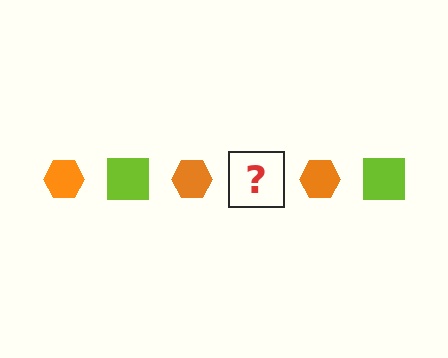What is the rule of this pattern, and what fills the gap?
The rule is that the pattern alternates between orange hexagon and lime square. The gap should be filled with a lime square.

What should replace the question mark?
The question mark should be replaced with a lime square.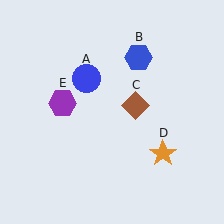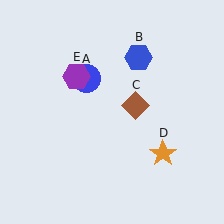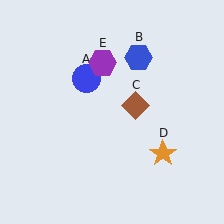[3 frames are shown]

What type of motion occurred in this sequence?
The purple hexagon (object E) rotated clockwise around the center of the scene.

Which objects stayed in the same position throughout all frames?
Blue circle (object A) and blue hexagon (object B) and brown diamond (object C) and orange star (object D) remained stationary.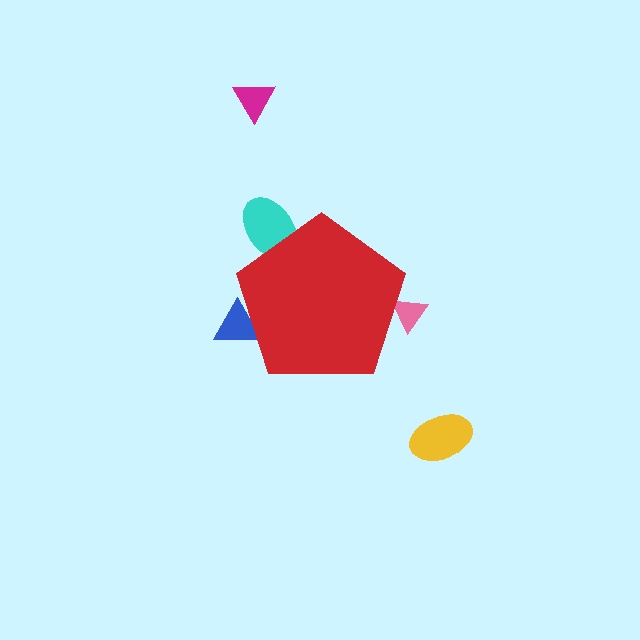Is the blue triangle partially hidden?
Yes, the blue triangle is partially hidden behind the red pentagon.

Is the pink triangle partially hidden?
Yes, the pink triangle is partially hidden behind the red pentagon.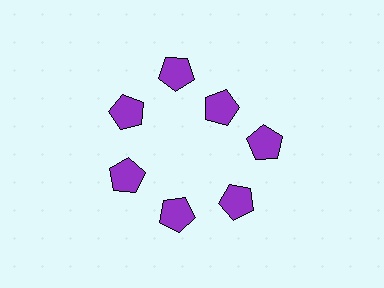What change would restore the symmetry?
The symmetry would be restored by moving it outward, back onto the ring so that all 7 pentagons sit at equal angles and equal distance from the center.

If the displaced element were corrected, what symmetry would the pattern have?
It would have 7-fold rotational symmetry — the pattern would map onto itself every 51 degrees.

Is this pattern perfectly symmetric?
No. The 7 purple pentagons are arranged in a ring, but one element near the 1 o'clock position is pulled inward toward the center, breaking the 7-fold rotational symmetry.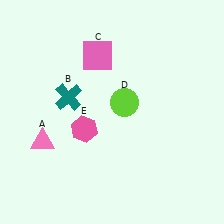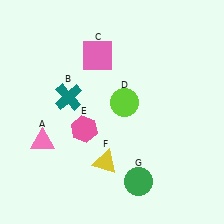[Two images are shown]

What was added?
A yellow triangle (F), a green circle (G) were added in Image 2.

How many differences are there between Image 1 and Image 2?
There are 2 differences between the two images.